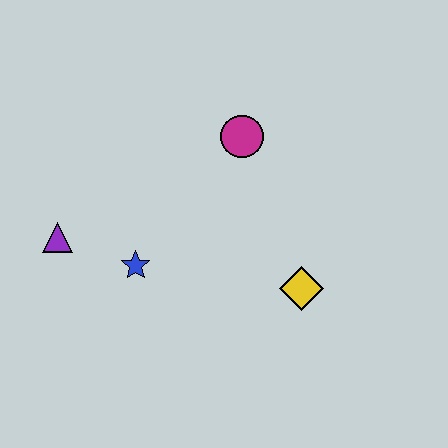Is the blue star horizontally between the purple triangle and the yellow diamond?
Yes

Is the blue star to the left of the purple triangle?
No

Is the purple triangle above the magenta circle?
No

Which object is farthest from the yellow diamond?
The purple triangle is farthest from the yellow diamond.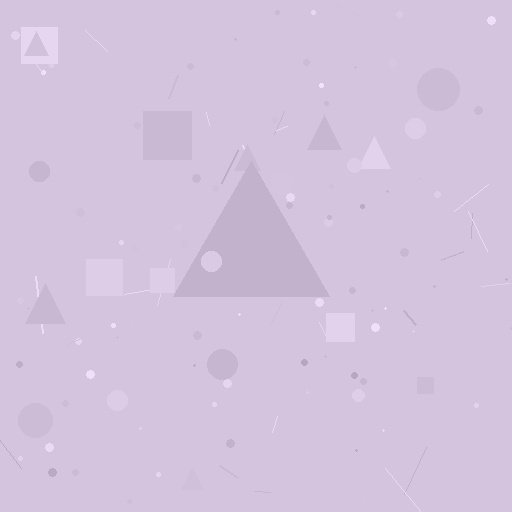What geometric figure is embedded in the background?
A triangle is embedded in the background.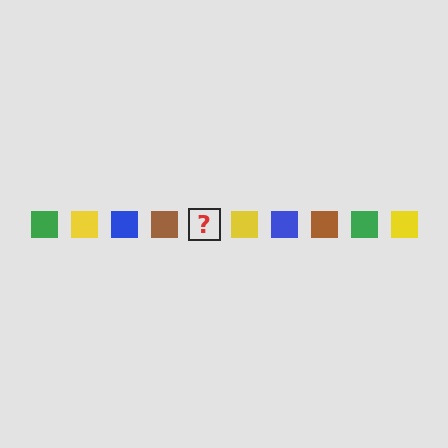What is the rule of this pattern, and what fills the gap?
The rule is that the pattern cycles through green, yellow, blue, brown squares. The gap should be filled with a green square.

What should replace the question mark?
The question mark should be replaced with a green square.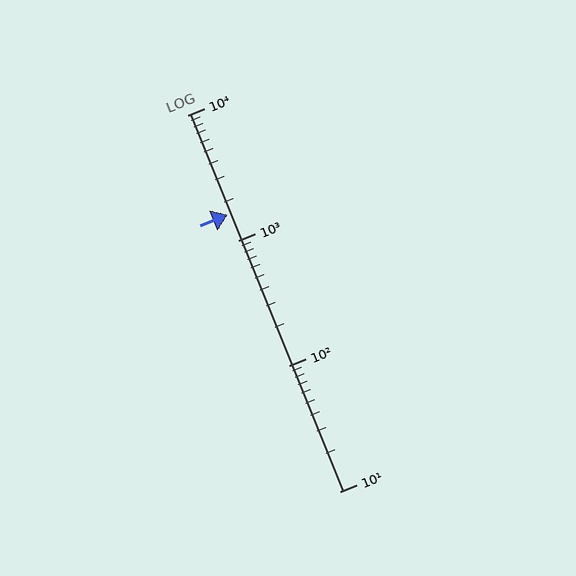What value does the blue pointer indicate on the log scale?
The pointer indicates approximately 1600.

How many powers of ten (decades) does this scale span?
The scale spans 3 decades, from 10 to 10000.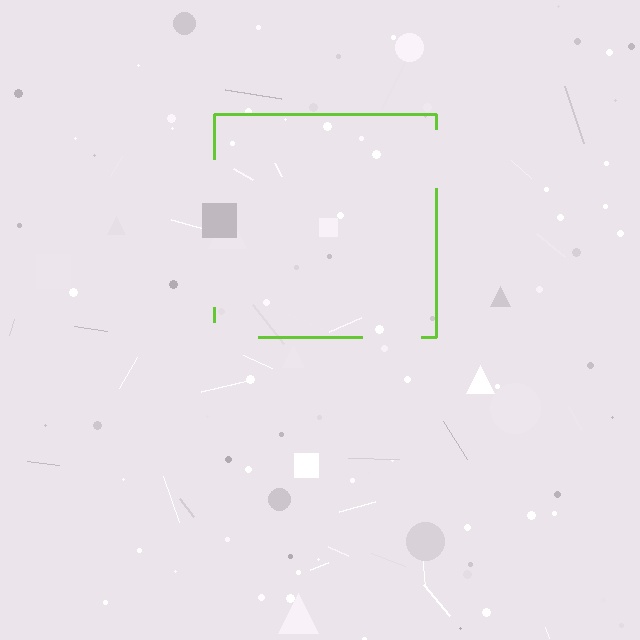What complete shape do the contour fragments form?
The contour fragments form a square.